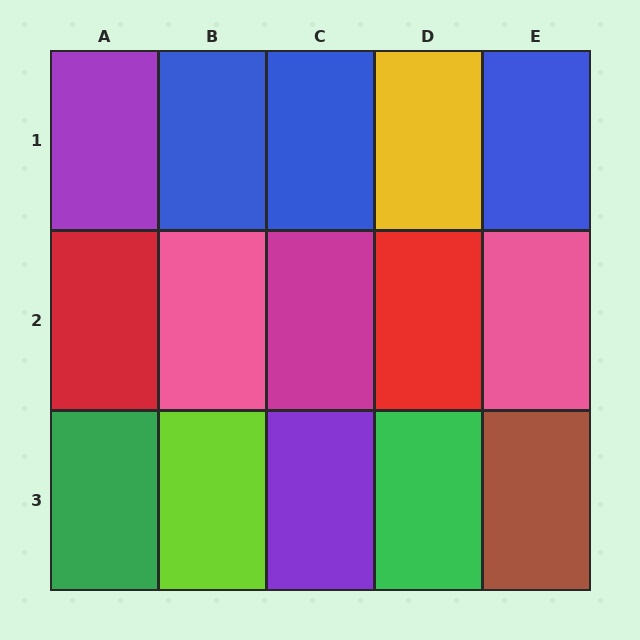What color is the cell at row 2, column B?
Pink.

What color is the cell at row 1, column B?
Blue.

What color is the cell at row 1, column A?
Purple.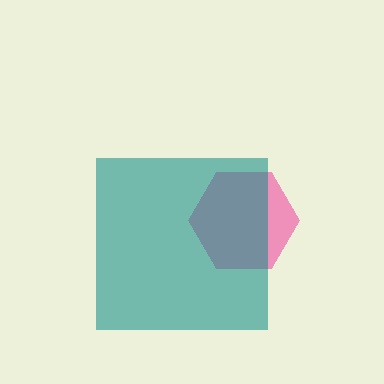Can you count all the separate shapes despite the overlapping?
Yes, there are 2 separate shapes.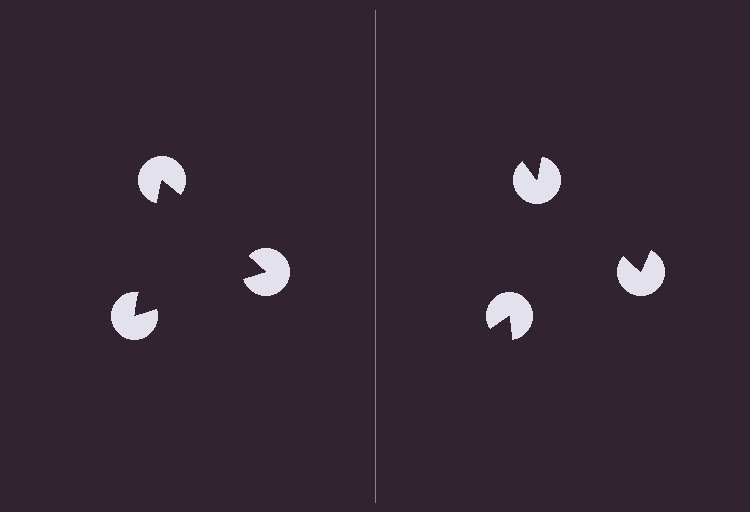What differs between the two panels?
The pac-man discs are positioned identically on both sides; only the wedge orientations differ. On the left they align to a triangle; on the right they are misaligned.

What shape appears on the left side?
An illusory triangle.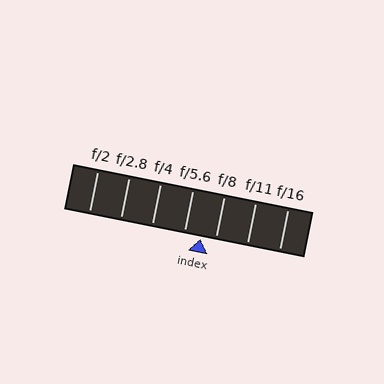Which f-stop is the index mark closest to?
The index mark is closest to f/8.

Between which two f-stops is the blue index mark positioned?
The index mark is between f/5.6 and f/8.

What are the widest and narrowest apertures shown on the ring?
The widest aperture shown is f/2 and the narrowest is f/16.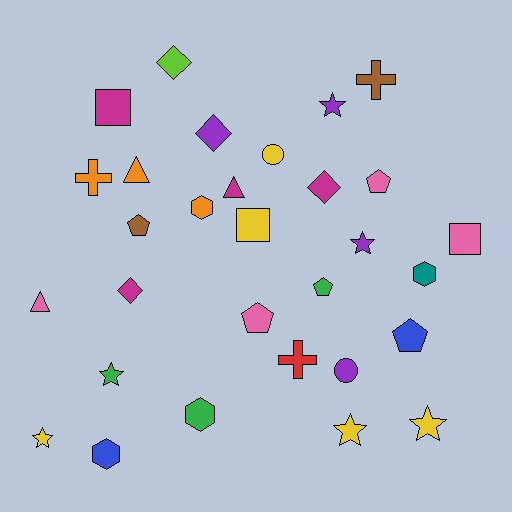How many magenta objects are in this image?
There are 4 magenta objects.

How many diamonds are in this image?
There are 4 diamonds.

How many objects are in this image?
There are 30 objects.